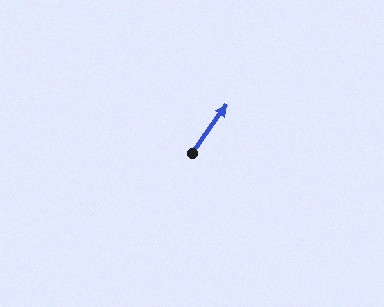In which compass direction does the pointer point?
Northeast.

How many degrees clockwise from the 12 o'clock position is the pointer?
Approximately 35 degrees.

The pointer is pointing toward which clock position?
Roughly 1 o'clock.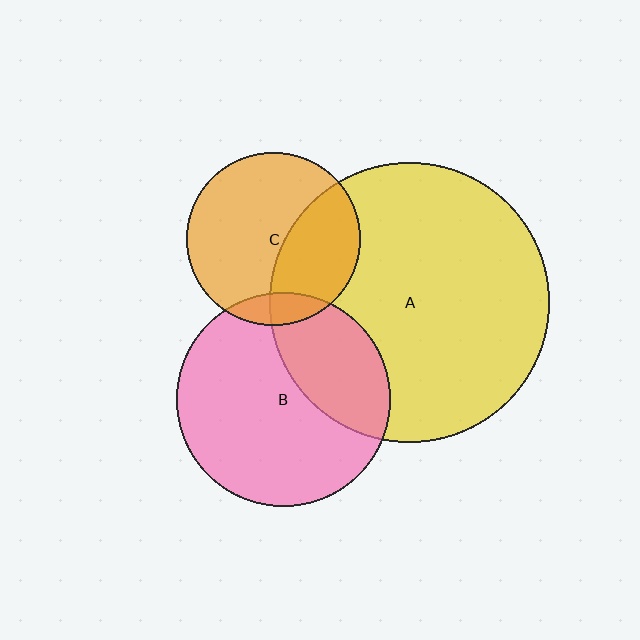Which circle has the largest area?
Circle A (yellow).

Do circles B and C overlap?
Yes.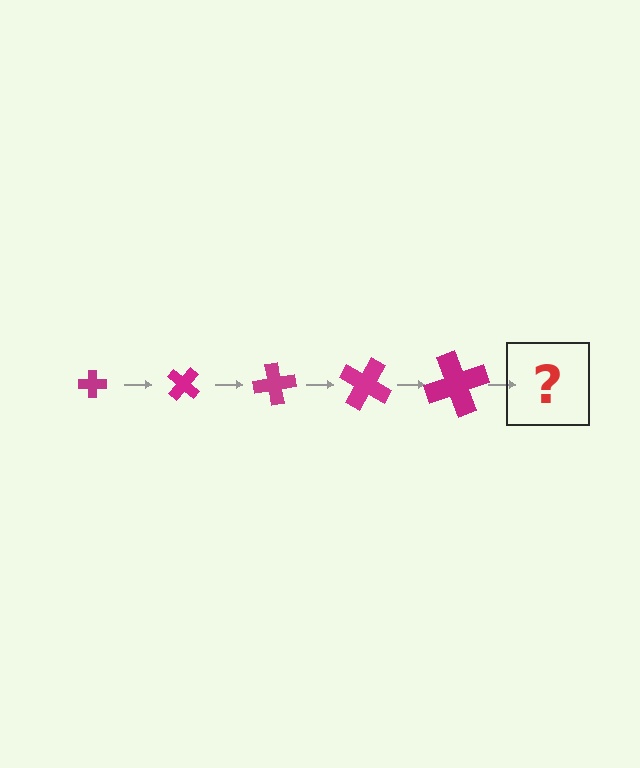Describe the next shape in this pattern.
It should be a cross, larger than the previous one and rotated 200 degrees from the start.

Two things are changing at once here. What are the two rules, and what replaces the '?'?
The two rules are that the cross grows larger each step and it rotates 40 degrees each step. The '?' should be a cross, larger than the previous one and rotated 200 degrees from the start.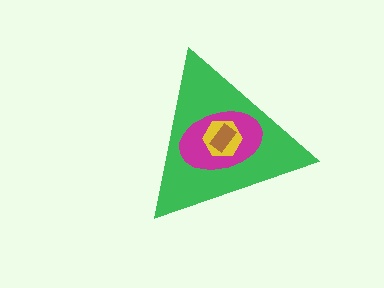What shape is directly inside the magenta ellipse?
The yellow hexagon.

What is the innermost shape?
The brown rectangle.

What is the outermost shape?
The green triangle.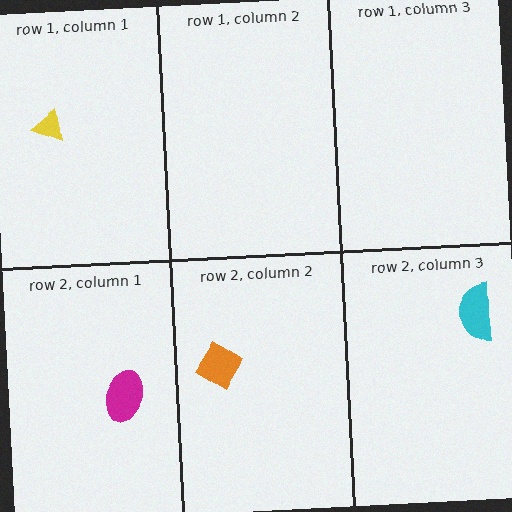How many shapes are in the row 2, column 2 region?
1.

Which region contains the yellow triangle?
The row 1, column 1 region.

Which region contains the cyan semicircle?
The row 2, column 3 region.